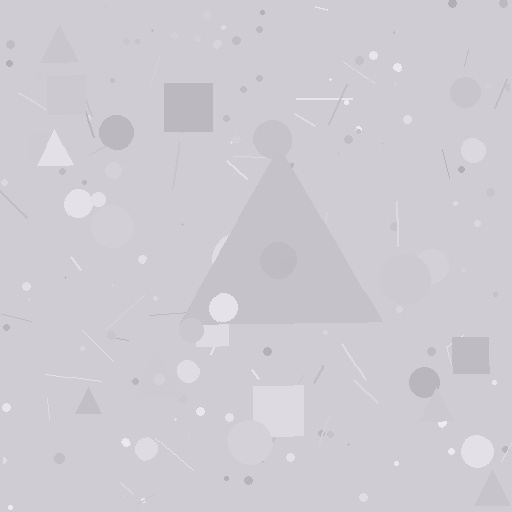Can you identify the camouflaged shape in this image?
The camouflaged shape is a triangle.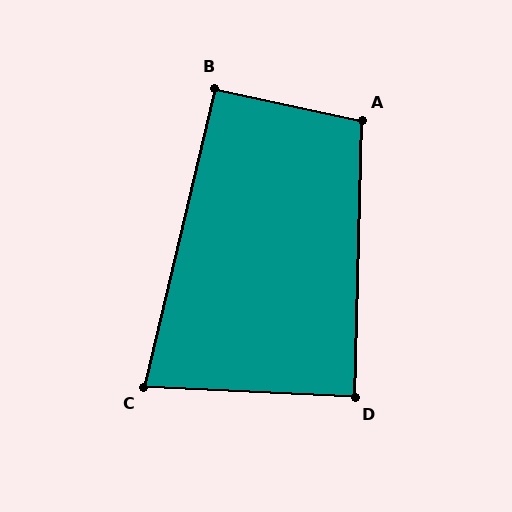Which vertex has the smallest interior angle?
C, at approximately 79 degrees.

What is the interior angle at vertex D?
Approximately 89 degrees (approximately right).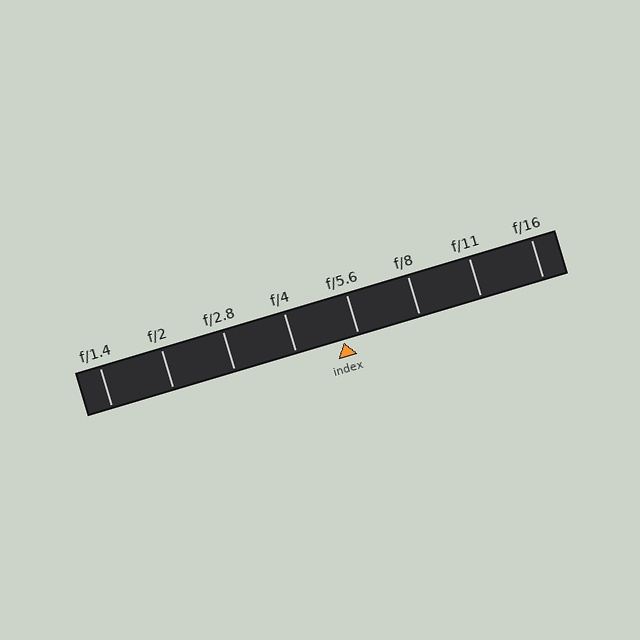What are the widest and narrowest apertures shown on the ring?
The widest aperture shown is f/1.4 and the narrowest is f/16.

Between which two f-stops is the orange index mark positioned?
The index mark is between f/4 and f/5.6.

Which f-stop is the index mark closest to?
The index mark is closest to f/5.6.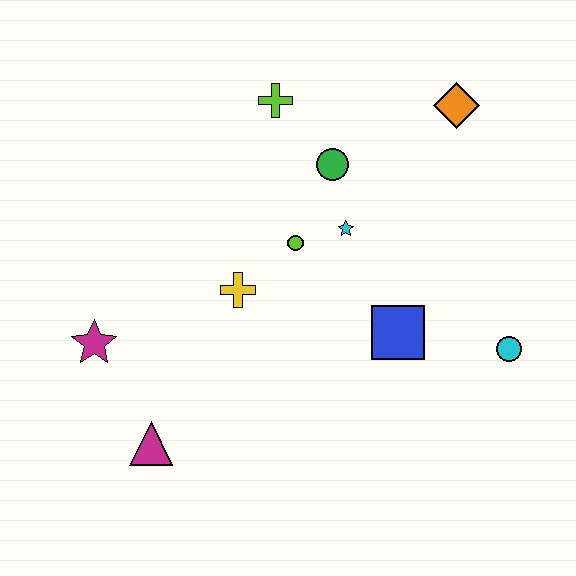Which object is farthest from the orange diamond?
The magenta triangle is farthest from the orange diamond.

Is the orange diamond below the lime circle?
No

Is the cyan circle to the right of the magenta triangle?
Yes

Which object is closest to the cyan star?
The lime circle is closest to the cyan star.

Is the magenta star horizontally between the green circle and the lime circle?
No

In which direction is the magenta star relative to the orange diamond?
The magenta star is to the left of the orange diamond.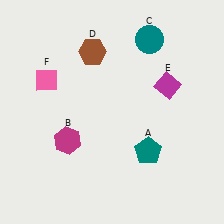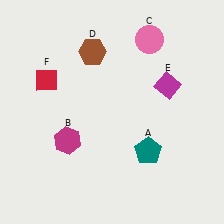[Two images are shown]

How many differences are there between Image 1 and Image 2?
There are 2 differences between the two images.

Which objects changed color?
C changed from teal to pink. F changed from pink to red.